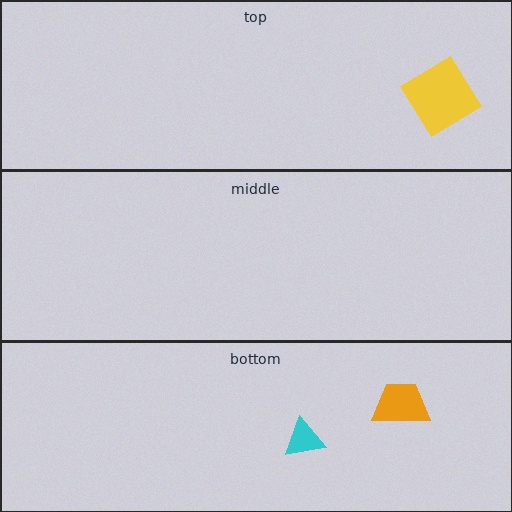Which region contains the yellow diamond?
The top region.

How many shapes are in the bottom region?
2.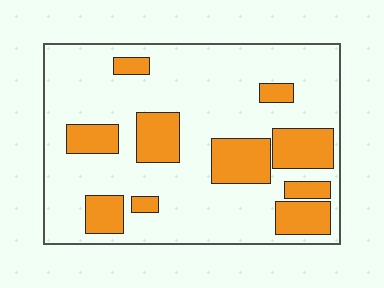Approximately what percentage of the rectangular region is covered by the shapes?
Approximately 25%.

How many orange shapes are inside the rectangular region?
10.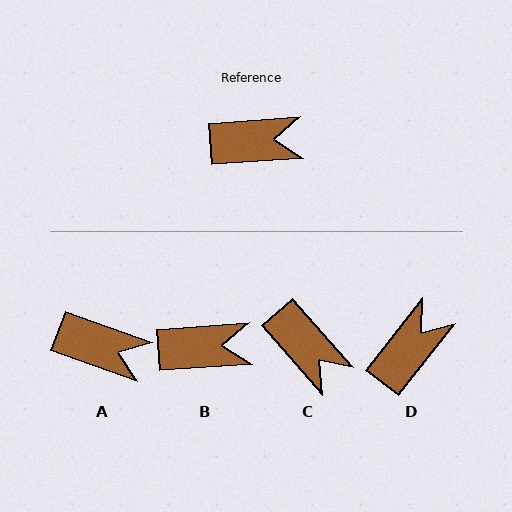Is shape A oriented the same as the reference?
No, it is off by about 24 degrees.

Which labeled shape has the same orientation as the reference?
B.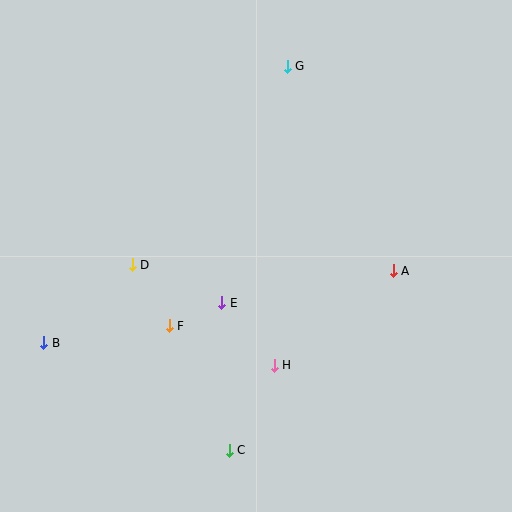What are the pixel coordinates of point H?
Point H is at (274, 365).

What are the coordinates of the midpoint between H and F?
The midpoint between H and F is at (222, 345).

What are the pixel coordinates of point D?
Point D is at (132, 265).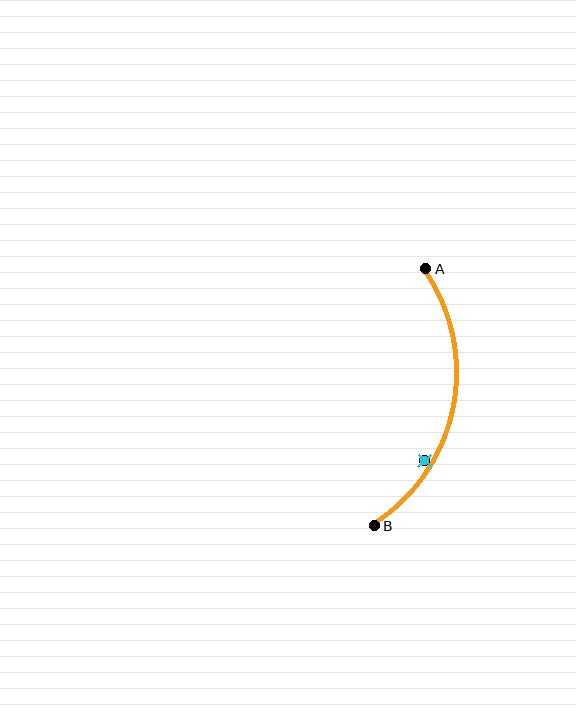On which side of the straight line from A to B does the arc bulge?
The arc bulges to the right of the straight line connecting A and B.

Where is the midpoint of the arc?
The arc midpoint is the point on the curve farthest from the straight line joining A and B. It sits to the right of that line.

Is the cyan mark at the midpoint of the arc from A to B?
No — the cyan mark does not lie on the arc at all. It sits slightly inside the curve.